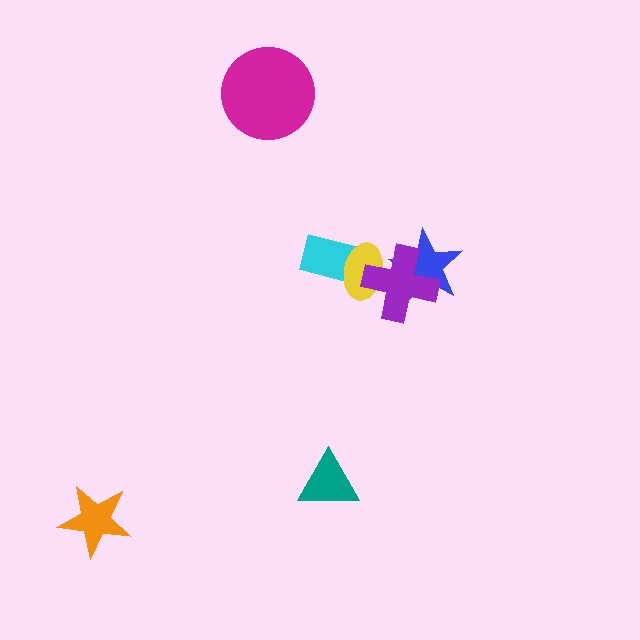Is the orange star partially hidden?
No, no other shape covers it.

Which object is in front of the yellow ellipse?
The purple cross is in front of the yellow ellipse.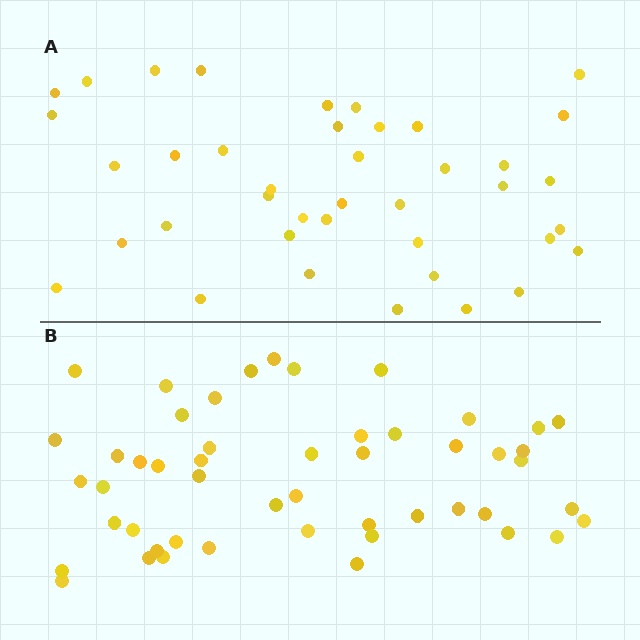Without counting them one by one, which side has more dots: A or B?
Region B (the bottom region) has more dots.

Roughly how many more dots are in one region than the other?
Region B has roughly 10 or so more dots than region A.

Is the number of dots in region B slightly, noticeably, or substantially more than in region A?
Region B has noticeably more, but not dramatically so. The ratio is roughly 1.2 to 1.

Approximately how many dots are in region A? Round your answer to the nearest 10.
About 40 dots.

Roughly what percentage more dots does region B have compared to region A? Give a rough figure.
About 25% more.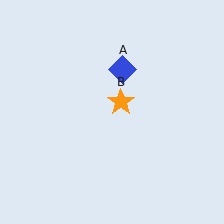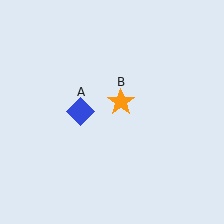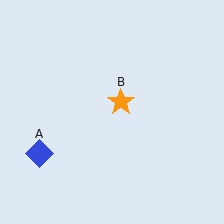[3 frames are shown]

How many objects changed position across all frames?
1 object changed position: blue diamond (object A).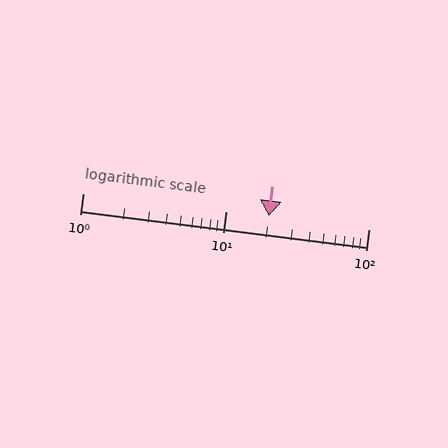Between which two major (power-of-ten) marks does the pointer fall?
The pointer is between 10 and 100.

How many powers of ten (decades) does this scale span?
The scale spans 2 decades, from 1 to 100.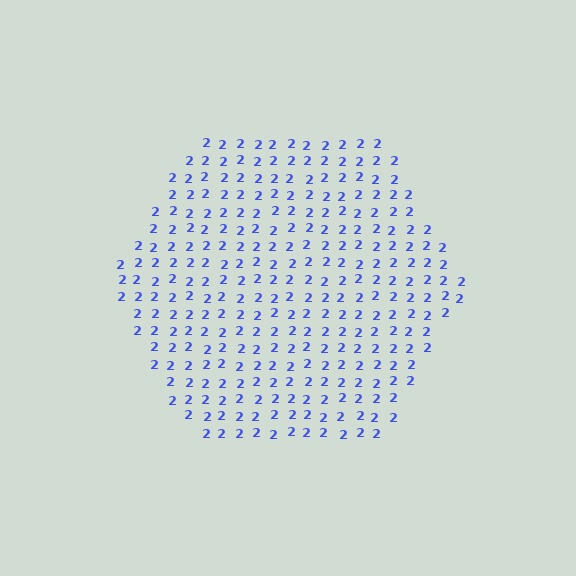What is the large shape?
The large shape is a hexagon.